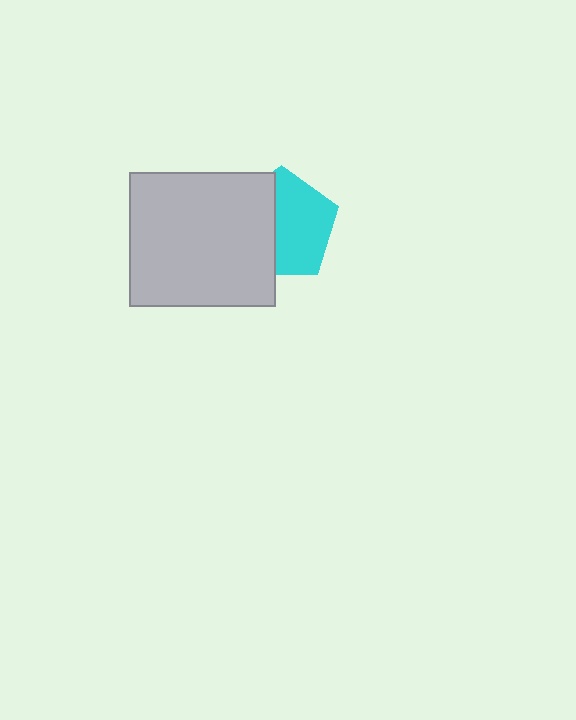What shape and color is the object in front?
The object in front is a light gray rectangle.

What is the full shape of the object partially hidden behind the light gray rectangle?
The partially hidden object is a cyan pentagon.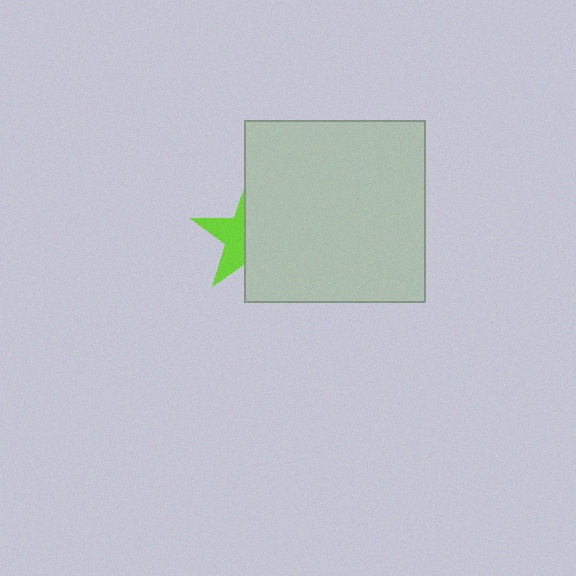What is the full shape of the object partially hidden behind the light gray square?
The partially hidden object is a lime star.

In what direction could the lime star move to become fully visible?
The lime star could move left. That would shift it out from behind the light gray square entirely.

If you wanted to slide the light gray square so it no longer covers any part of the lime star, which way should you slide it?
Slide it right — that is the most direct way to separate the two shapes.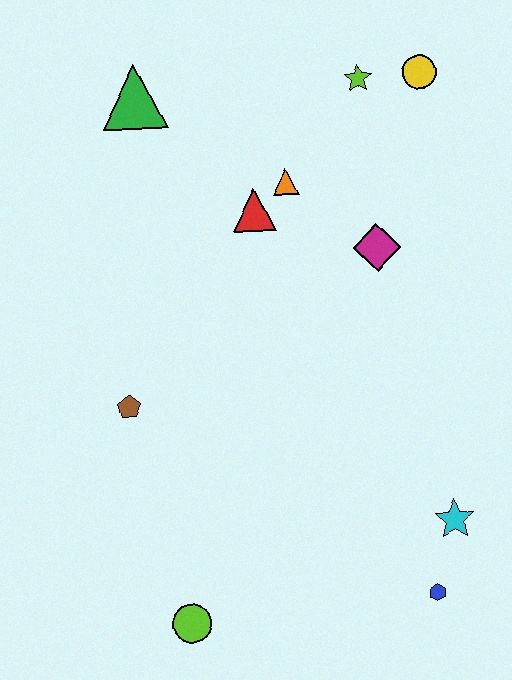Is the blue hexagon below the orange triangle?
Yes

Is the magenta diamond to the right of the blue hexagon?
No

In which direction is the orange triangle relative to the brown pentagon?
The orange triangle is above the brown pentagon.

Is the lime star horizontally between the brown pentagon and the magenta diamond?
Yes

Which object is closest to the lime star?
The yellow circle is closest to the lime star.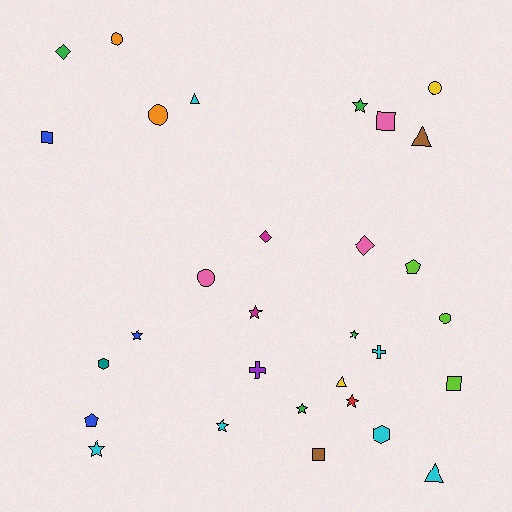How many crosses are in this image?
There are 2 crosses.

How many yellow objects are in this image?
There are 2 yellow objects.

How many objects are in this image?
There are 30 objects.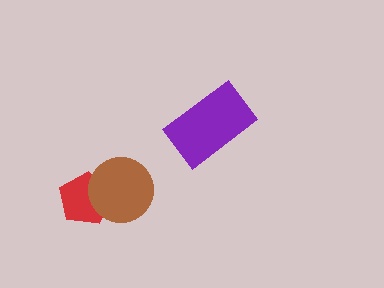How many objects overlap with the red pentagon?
1 object overlaps with the red pentagon.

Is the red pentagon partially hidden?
Yes, it is partially covered by another shape.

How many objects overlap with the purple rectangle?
0 objects overlap with the purple rectangle.